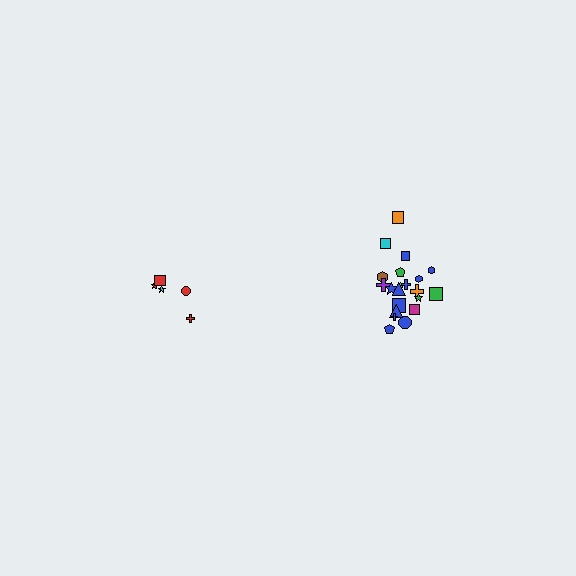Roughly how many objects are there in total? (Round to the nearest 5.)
Roughly 25 objects in total.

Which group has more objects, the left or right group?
The right group.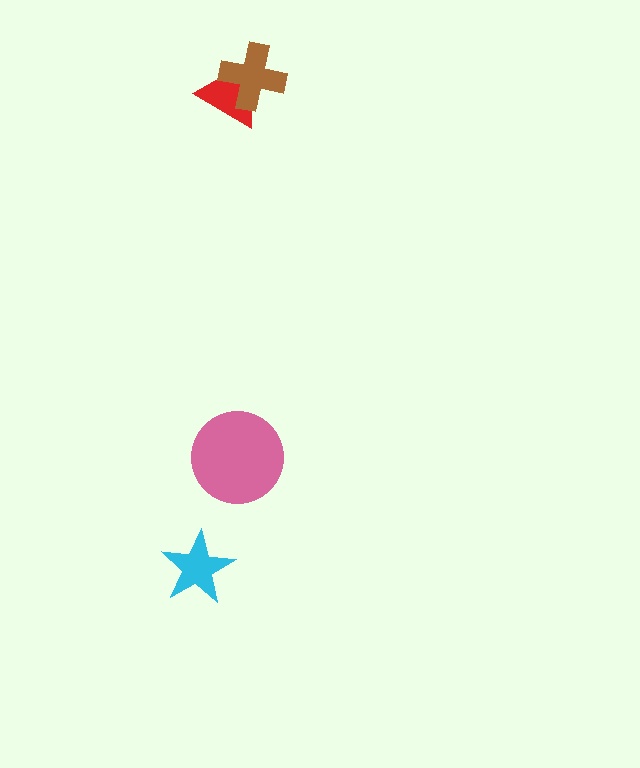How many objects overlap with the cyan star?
0 objects overlap with the cyan star.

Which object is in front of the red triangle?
The brown cross is in front of the red triangle.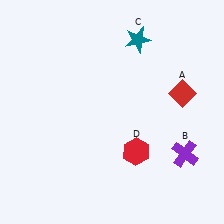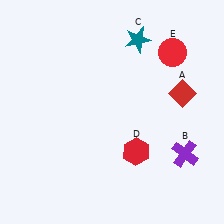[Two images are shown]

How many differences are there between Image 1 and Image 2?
There is 1 difference between the two images.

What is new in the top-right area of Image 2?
A red circle (E) was added in the top-right area of Image 2.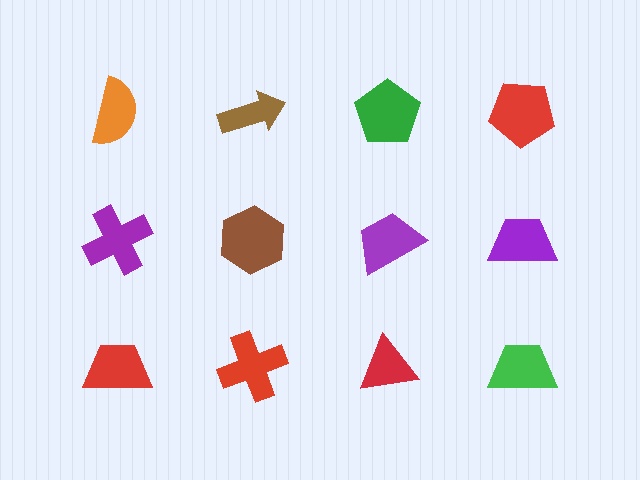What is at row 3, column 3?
A red triangle.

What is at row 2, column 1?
A purple cross.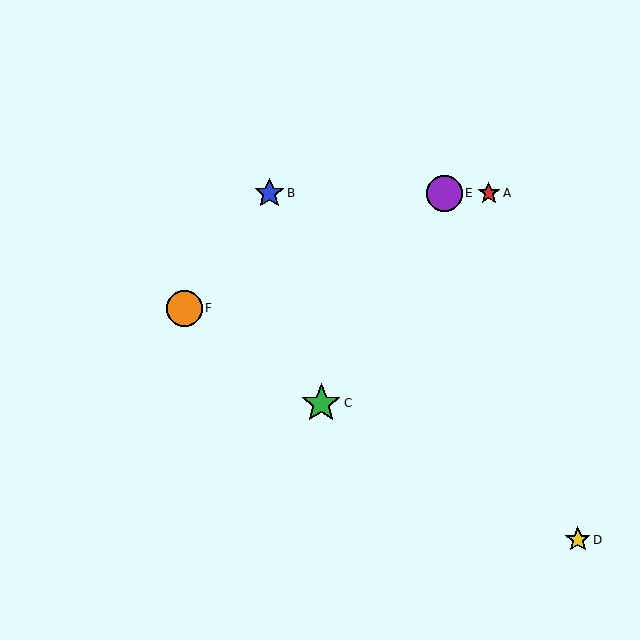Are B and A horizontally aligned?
Yes, both are at y≈193.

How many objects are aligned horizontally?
3 objects (A, B, E) are aligned horizontally.